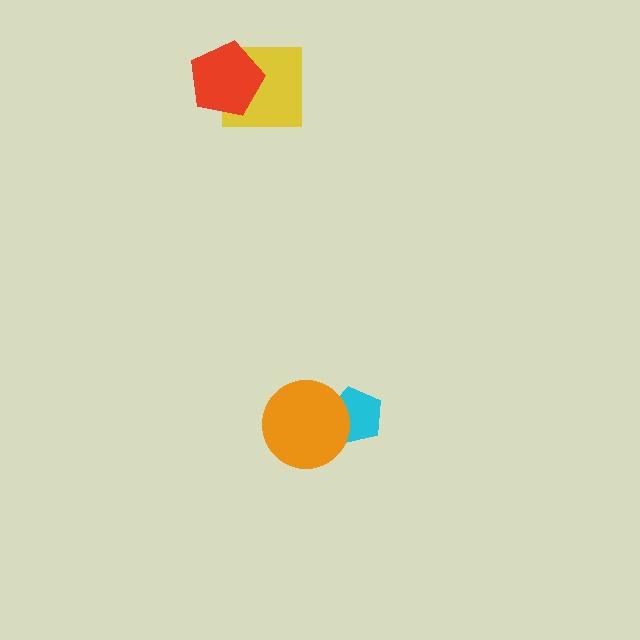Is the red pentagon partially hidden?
No, no other shape covers it.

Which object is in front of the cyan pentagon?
The orange circle is in front of the cyan pentagon.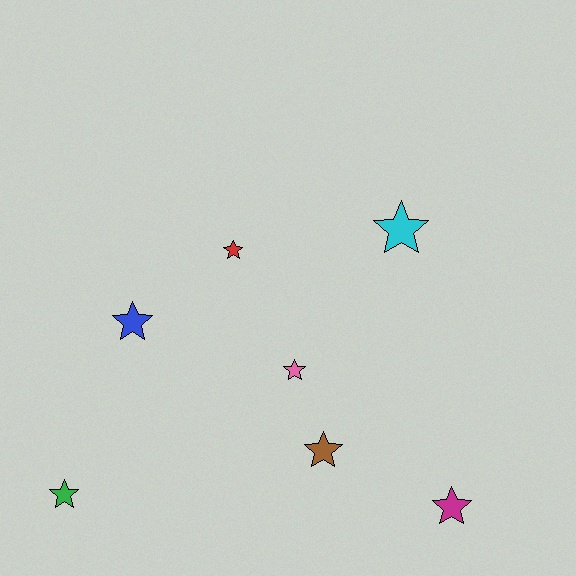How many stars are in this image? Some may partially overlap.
There are 7 stars.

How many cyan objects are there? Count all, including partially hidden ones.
There is 1 cyan object.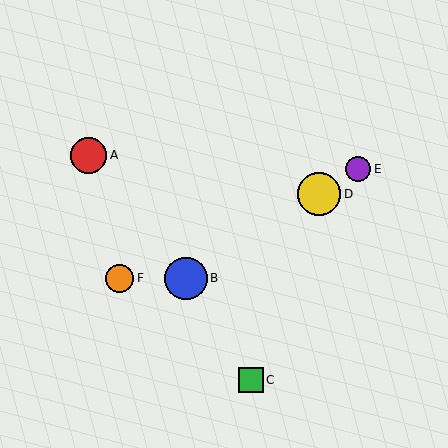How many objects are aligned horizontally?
2 objects (B, F) are aligned horizontally.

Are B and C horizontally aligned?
No, B is at y≈279 and C is at y≈380.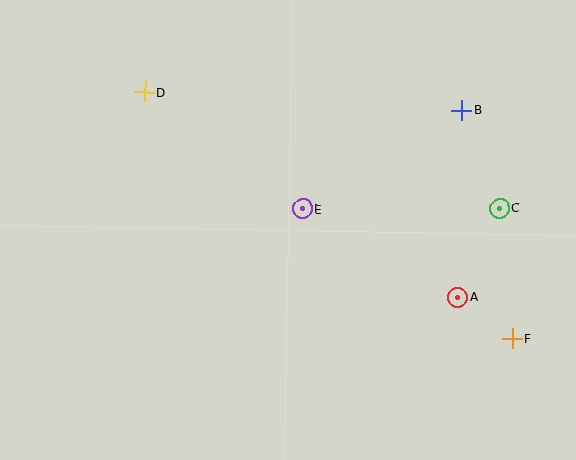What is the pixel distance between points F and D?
The distance between F and D is 443 pixels.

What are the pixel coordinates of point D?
Point D is at (145, 92).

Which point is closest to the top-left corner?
Point D is closest to the top-left corner.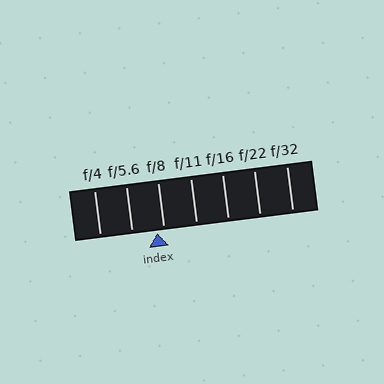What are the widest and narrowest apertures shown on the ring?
The widest aperture shown is f/4 and the narrowest is f/32.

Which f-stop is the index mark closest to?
The index mark is closest to f/8.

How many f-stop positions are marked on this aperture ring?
There are 7 f-stop positions marked.